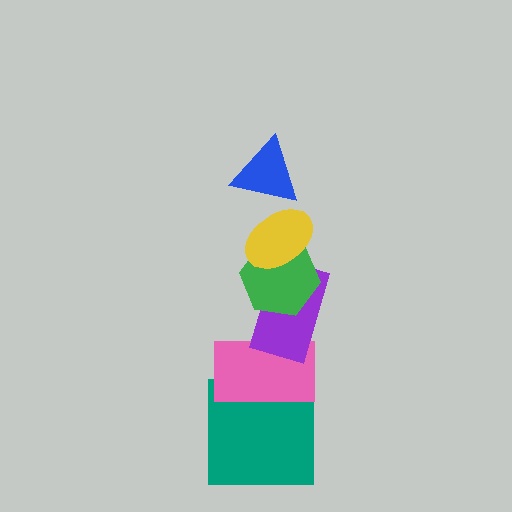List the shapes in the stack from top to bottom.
From top to bottom: the blue triangle, the yellow ellipse, the green hexagon, the purple rectangle, the pink rectangle, the teal square.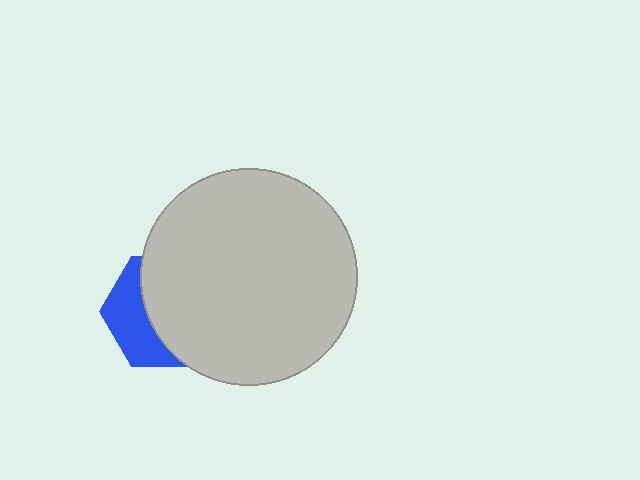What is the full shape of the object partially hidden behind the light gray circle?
The partially hidden object is a blue hexagon.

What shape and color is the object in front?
The object in front is a light gray circle.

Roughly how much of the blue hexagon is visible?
A small part of it is visible (roughly 38%).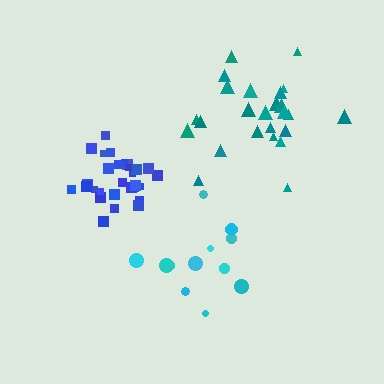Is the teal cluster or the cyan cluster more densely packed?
Teal.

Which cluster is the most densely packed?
Blue.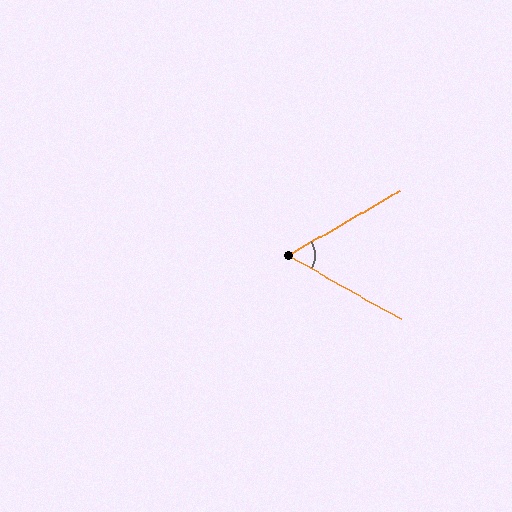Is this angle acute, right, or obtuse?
It is acute.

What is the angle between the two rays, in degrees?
Approximately 60 degrees.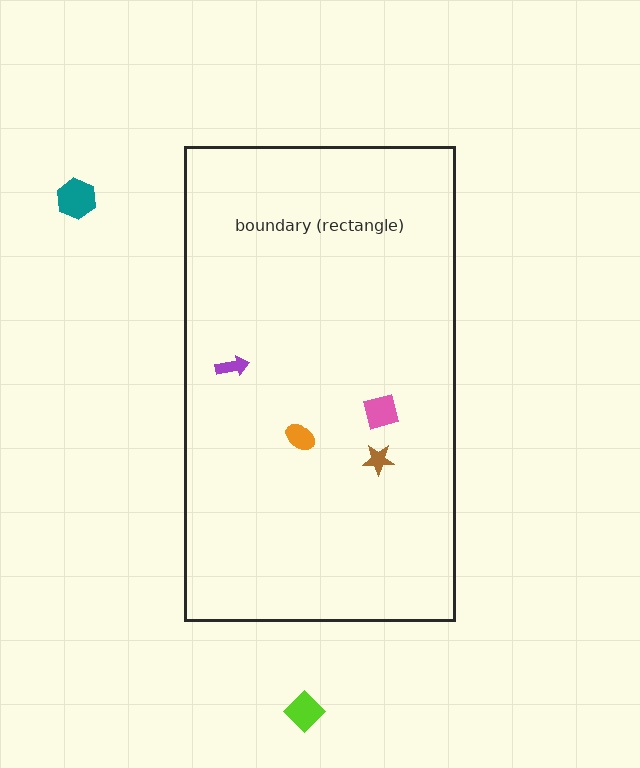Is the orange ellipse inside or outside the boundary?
Inside.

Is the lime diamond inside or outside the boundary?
Outside.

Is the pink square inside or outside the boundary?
Inside.